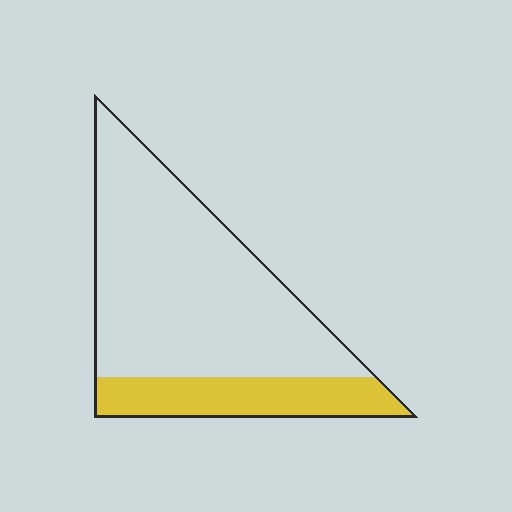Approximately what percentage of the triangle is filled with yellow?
Approximately 25%.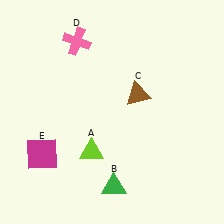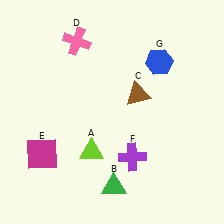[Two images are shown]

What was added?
A purple cross (F), a blue hexagon (G) were added in Image 2.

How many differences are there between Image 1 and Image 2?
There are 2 differences between the two images.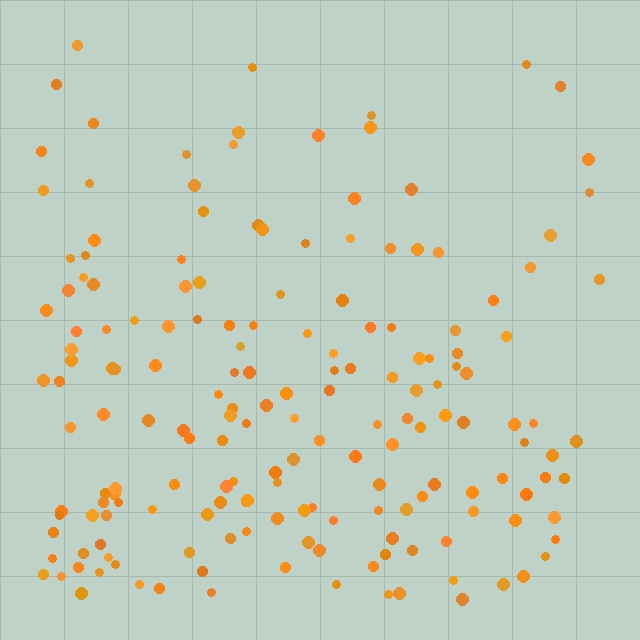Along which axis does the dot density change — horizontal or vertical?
Vertical.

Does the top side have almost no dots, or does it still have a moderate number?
Still a moderate number, just noticeably fewer than the bottom.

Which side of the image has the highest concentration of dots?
The bottom.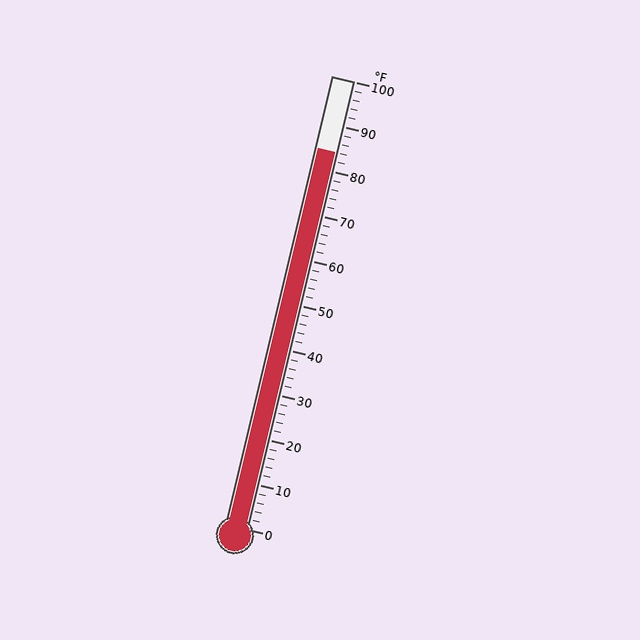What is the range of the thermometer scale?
The thermometer scale ranges from 0°F to 100°F.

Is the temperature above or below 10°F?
The temperature is above 10°F.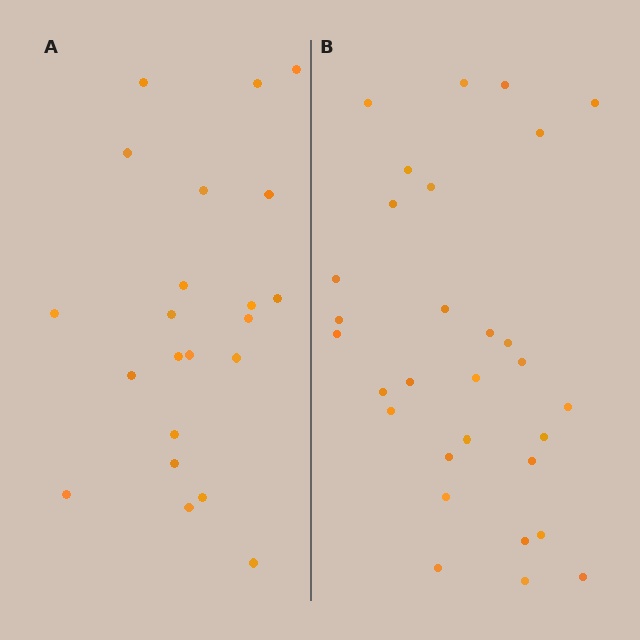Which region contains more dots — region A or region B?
Region B (the right region) has more dots.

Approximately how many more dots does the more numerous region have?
Region B has roughly 8 or so more dots than region A.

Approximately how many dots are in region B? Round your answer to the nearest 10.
About 30 dots.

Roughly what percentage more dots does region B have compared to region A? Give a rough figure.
About 35% more.